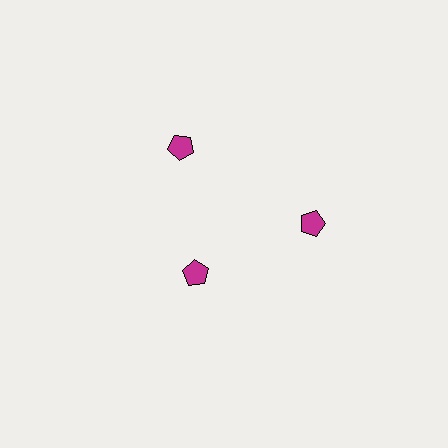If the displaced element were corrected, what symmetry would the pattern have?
It would have 3-fold rotational symmetry — the pattern would map onto itself every 120 degrees.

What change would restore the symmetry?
The symmetry would be restored by moving it outward, back onto the ring so that all 3 pentagons sit at equal angles and equal distance from the center.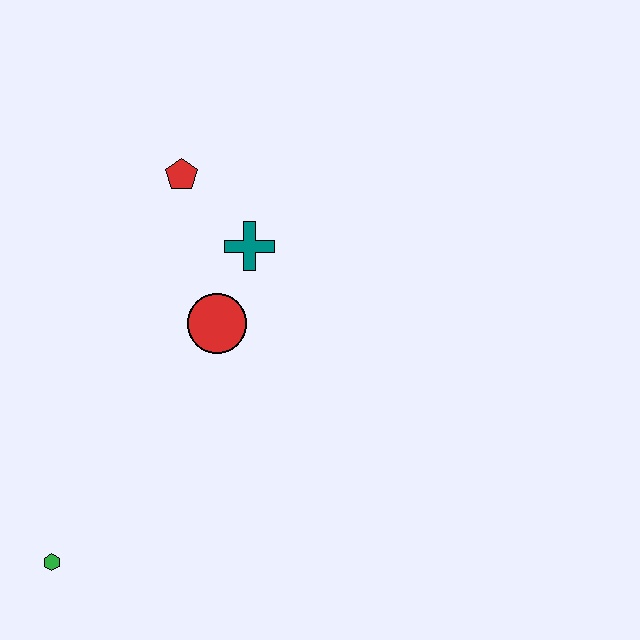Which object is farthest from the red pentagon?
The green hexagon is farthest from the red pentagon.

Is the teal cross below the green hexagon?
No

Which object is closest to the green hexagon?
The red circle is closest to the green hexagon.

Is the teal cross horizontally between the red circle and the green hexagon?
No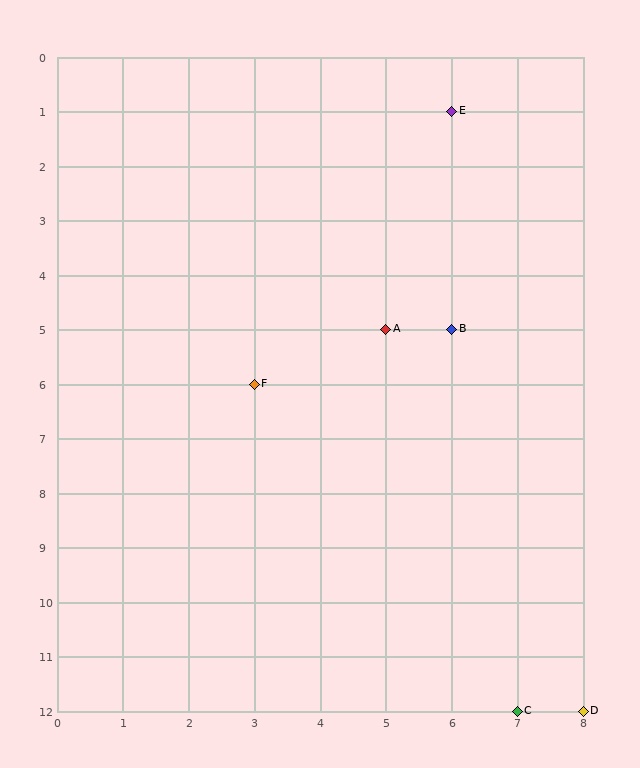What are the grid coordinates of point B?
Point B is at grid coordinates (6, 5).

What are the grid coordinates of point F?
Point F is at grid coordinates (3, 6).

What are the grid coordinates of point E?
Point E is at grid coordinates (6, 1).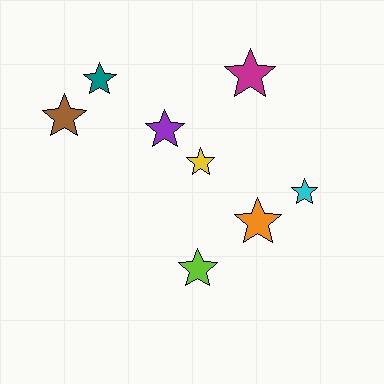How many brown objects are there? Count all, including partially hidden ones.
There is 1 brown object.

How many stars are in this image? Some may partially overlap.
There are 8 stars.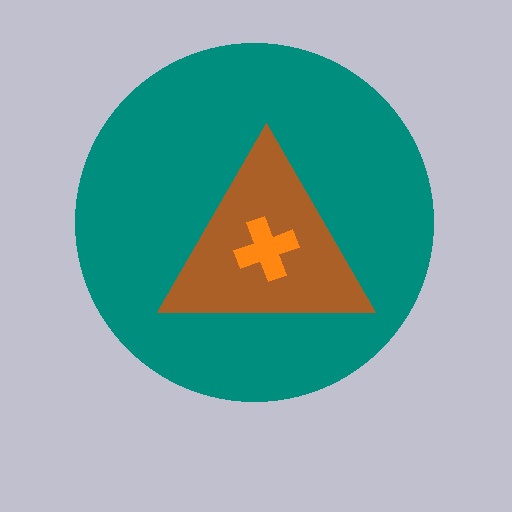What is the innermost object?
The orange cross.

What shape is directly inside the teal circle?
The brown triangle.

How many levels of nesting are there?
3.